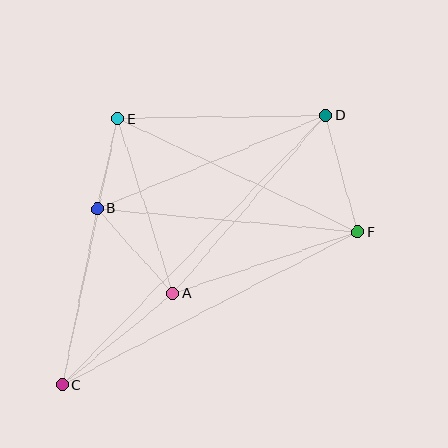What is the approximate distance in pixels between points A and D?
The distance between A and D is approximately 234 pixels.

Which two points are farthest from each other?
Points C and D are farthest from each other.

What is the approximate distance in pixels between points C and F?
The distance between C and F is approximately 333 pixels.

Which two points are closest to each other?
Points B and E are closest to each other.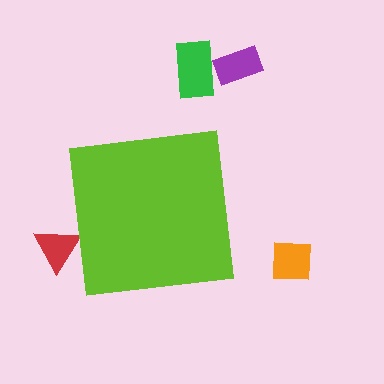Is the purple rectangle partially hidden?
No, the purple rectangle is fully visible.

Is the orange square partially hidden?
No, the orange square is fully visible.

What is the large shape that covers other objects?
A lime square.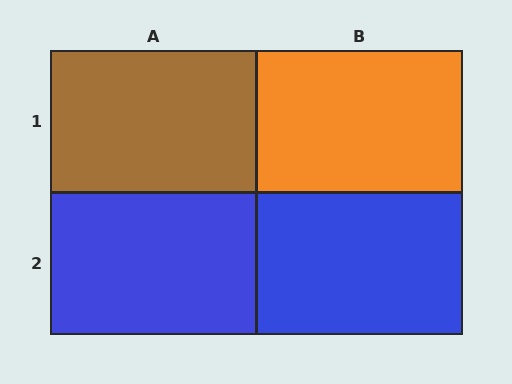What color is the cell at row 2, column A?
Blue.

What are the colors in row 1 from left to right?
Brown, orange.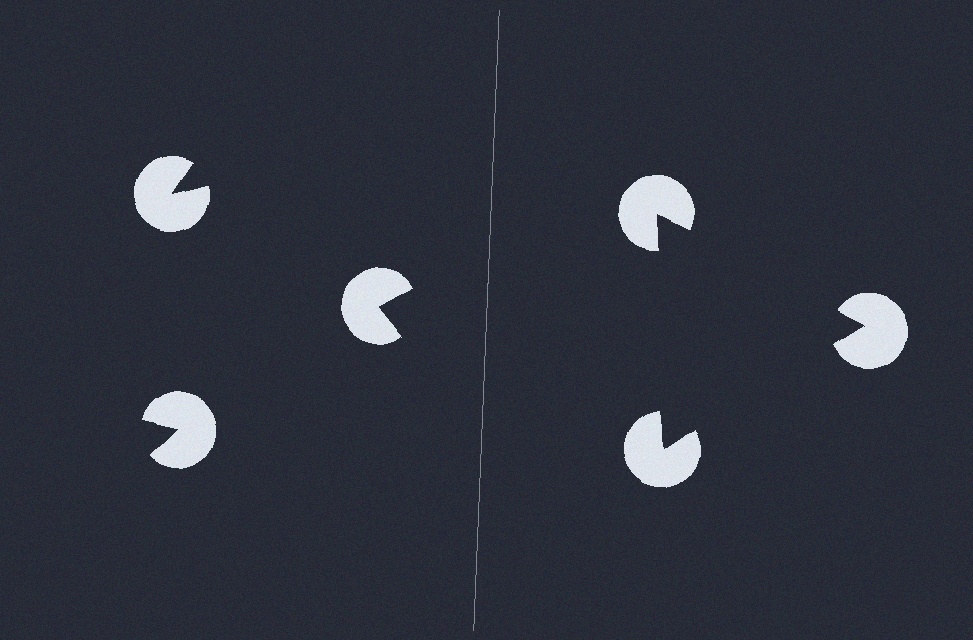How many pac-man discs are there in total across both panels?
6 — 3 on each side.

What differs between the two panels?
The pac-man discs are positioned identically on both sides; only the wedge orientations differ. On the right they align to a triangle; on the left they are misaligned.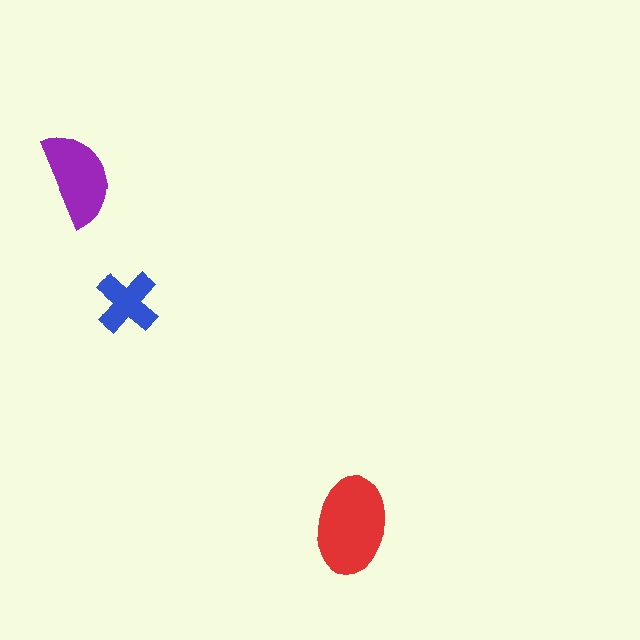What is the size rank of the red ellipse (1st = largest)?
1st.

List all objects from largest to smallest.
The red ellipse, the purple semicircle, the blue cross.